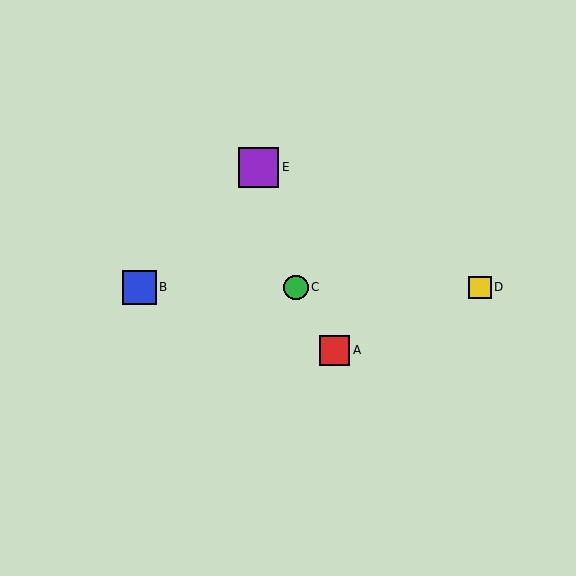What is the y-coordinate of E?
Object E is at y≈167.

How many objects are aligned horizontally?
3 objects (B, C, D) are aligned horizontally.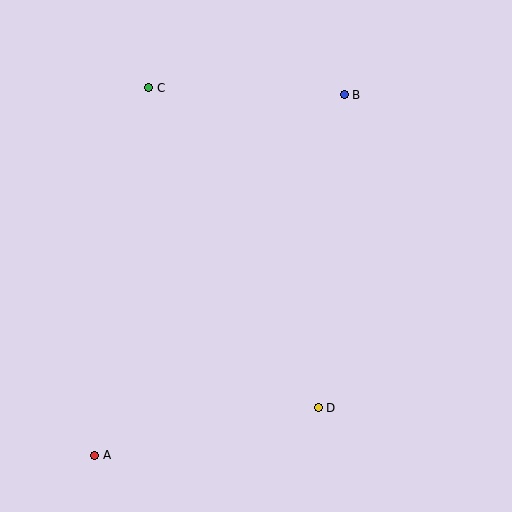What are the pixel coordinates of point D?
Point D is at (318, 408).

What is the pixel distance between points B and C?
The distance between B and C is 196 pixels.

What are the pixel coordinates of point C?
Point C is at (149, 88).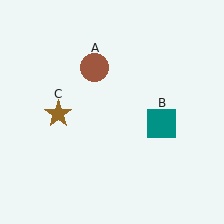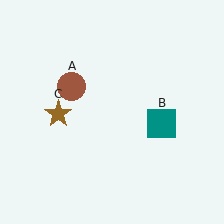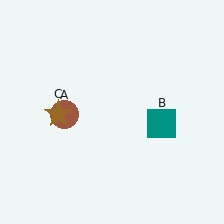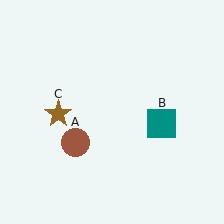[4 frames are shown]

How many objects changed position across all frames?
1 object changed position: brown circle (object A).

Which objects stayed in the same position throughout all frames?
Teal square (object B) and brown star (object C) remained stationary.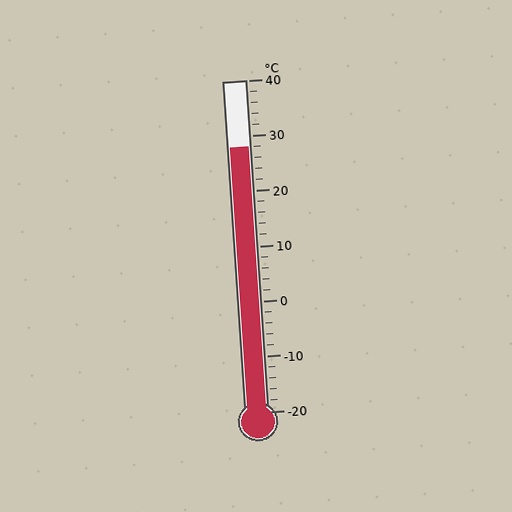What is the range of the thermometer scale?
The thermometer scale ranges from -20°C to 40°C.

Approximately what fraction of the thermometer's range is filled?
The thermometer is filled to approximately 80% of its range.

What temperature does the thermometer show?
The thermometer shows approximately 28°C.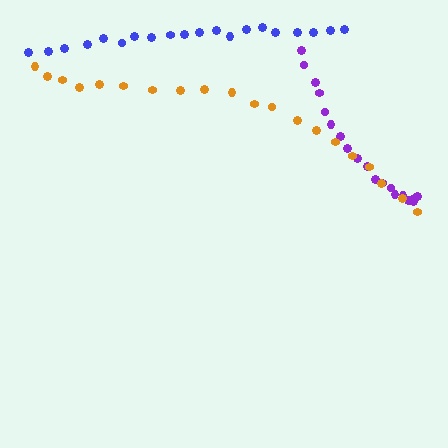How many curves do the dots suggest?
There are 3 distinct paths.